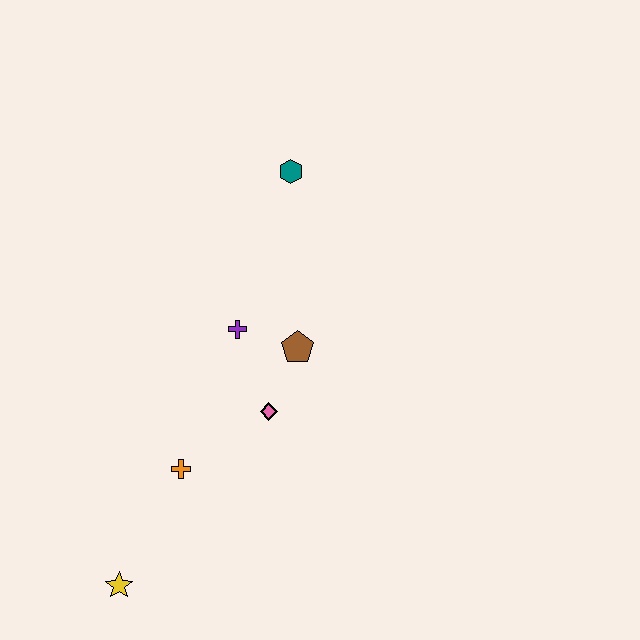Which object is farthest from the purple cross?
The yellow star is farthest from the purple cross.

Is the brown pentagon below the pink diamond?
No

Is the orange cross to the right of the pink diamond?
No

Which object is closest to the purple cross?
The brown pentagon is closest to the purple cross.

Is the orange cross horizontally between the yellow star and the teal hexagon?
Yes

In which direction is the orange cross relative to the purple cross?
The orange cross is below the purple cross.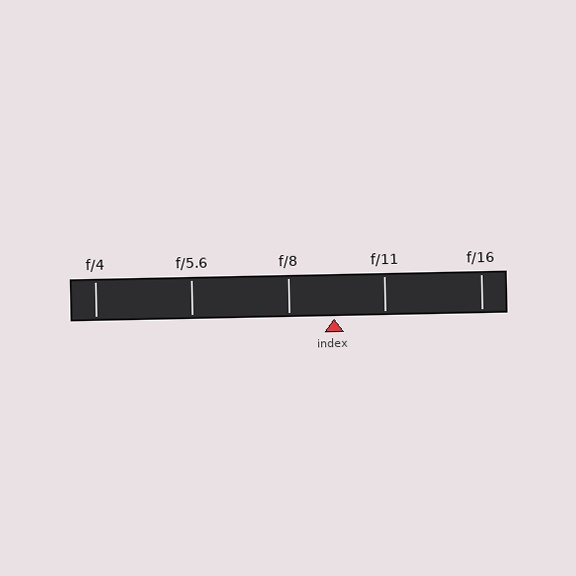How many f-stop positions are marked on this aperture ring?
There are 5 f-stop positions marked.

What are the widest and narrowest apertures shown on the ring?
The widest aperture shown is f/4 and the narrowest is f/16.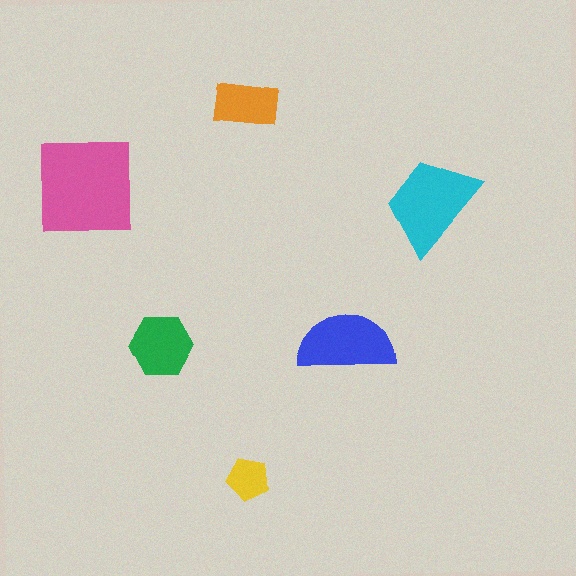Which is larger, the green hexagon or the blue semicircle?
The blue semicircle.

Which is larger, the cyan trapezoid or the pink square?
The pink square.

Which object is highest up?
The orange rectangle is topmost.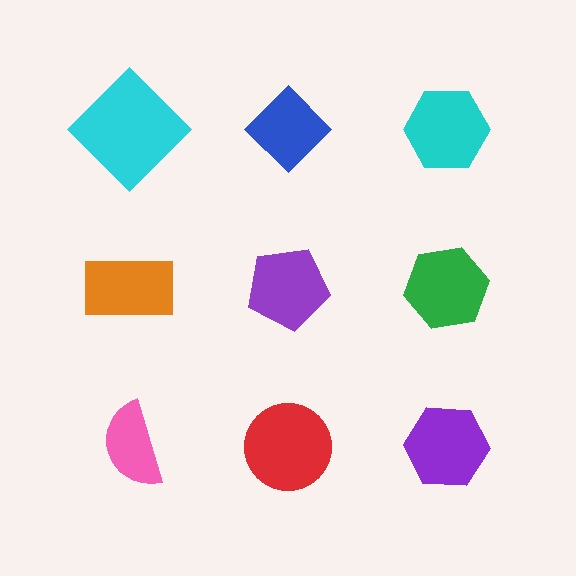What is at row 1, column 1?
A cyan diamond.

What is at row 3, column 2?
A red circle.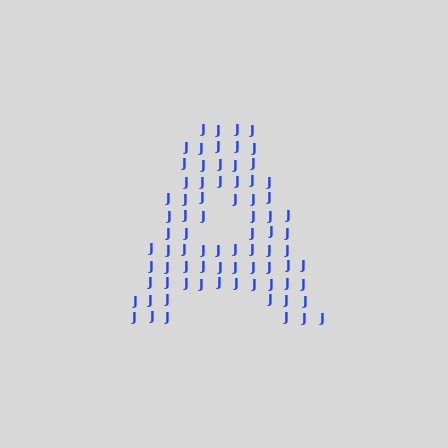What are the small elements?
The small elements are letter J's.